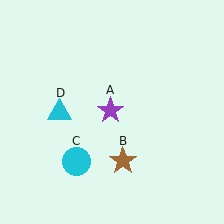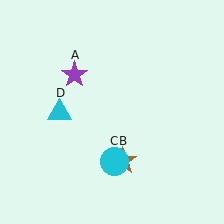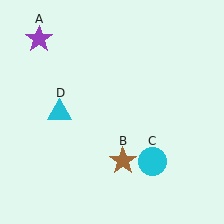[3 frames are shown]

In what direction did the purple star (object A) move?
The purple star (object A) moved up and to the left.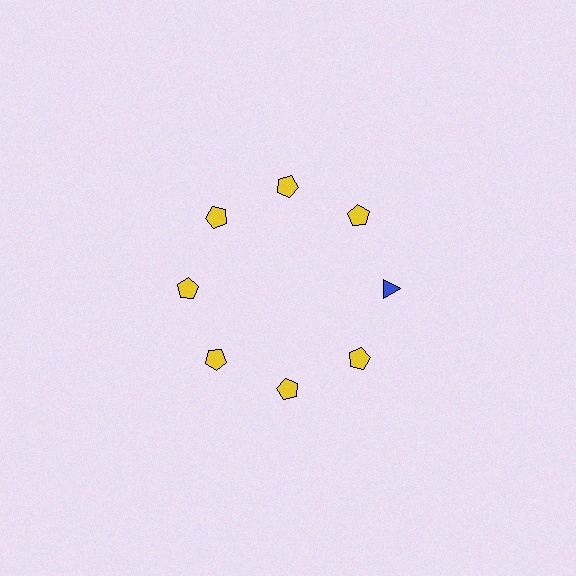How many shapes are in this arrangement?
There are 8 shapes arranged in a ring pattern.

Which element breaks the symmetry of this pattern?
The blue triangle at roughly the 3 o'clock position breaks the symmetry. All other shapes are yellow pentagons.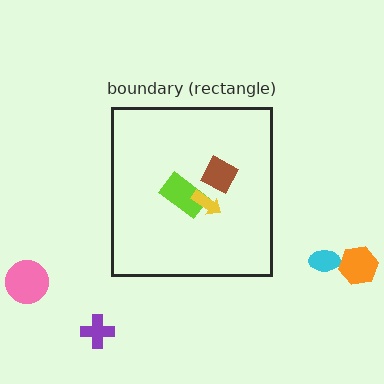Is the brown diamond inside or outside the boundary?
Inside.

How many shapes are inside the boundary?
3 inside, 4 outside.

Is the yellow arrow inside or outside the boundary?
Inside.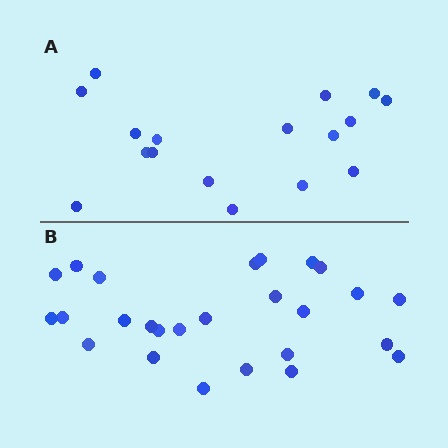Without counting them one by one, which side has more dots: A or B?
Region B (the bottom region) has more dots.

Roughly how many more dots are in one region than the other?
Region B has roughly 8 or so more dots than region A.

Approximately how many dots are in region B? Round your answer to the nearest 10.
About 30 dots. (The exact count is 26, which rounds to 30.)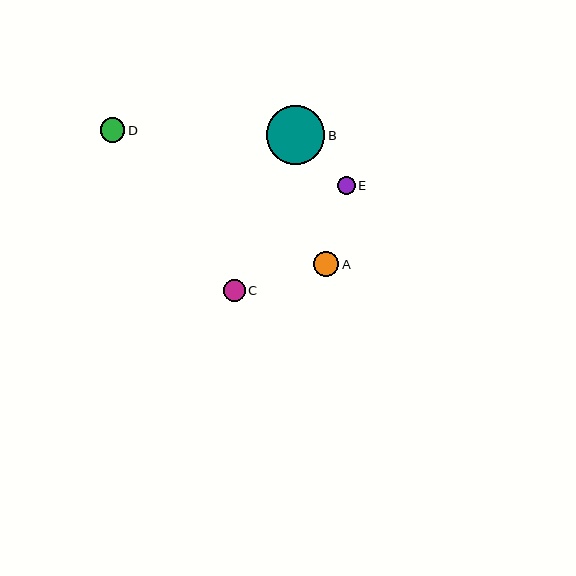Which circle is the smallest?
Circle E is the smallest with a size of approximately 18 pixels.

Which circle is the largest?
Circle B is the largest with a size of approximately 59 pixels.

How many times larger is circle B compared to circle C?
Circle B is approximately 2.7 times the size of circle C.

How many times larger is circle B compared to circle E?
Circle B is approximately 3.2 times the size of circle E.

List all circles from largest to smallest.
From largest to smallest: B, A, D, C, E.